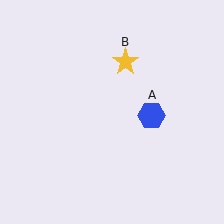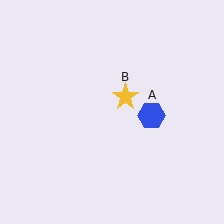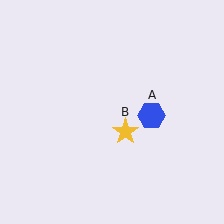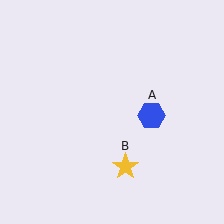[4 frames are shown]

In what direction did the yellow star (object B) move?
The yellow star (object B) moved down.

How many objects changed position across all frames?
1 object changed position: yellow star (object B).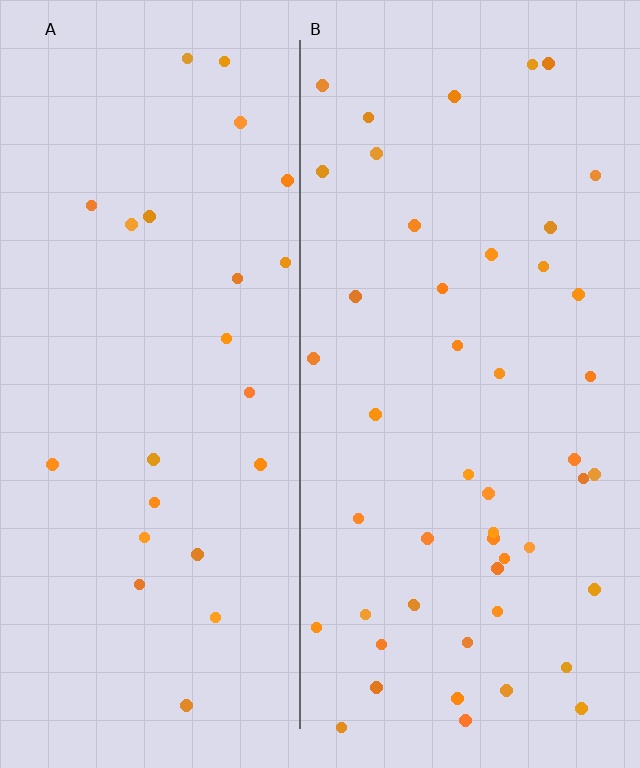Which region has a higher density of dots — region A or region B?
B (the right).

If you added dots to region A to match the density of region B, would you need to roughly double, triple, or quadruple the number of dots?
Approximately double.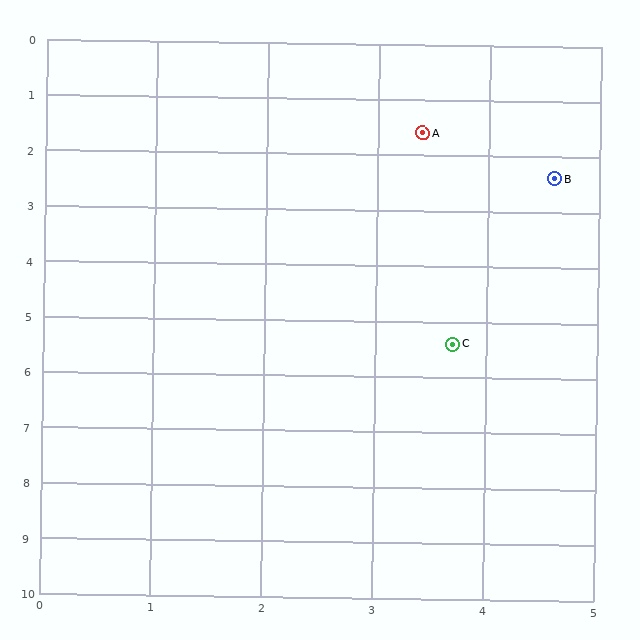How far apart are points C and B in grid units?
Points C and B are about 3.1 grid units apart.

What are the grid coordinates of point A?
Point A is at approximately (3.4, 1.6).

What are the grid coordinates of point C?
Point C is at approximately (3.7, 5.4).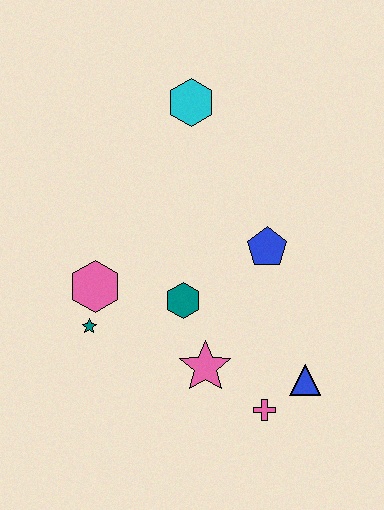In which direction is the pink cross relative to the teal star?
The pink cross is to the right of the teal star.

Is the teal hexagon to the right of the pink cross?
No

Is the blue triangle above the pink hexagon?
No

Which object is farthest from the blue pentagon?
The teal star is farthest from the blue pentagon.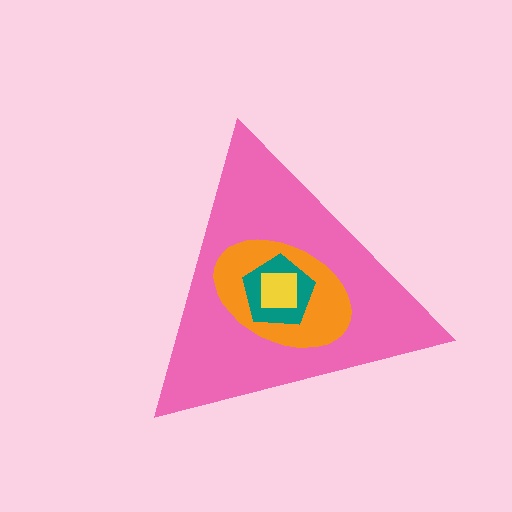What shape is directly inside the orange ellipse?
The teal pentagon.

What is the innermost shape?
The yellow square.